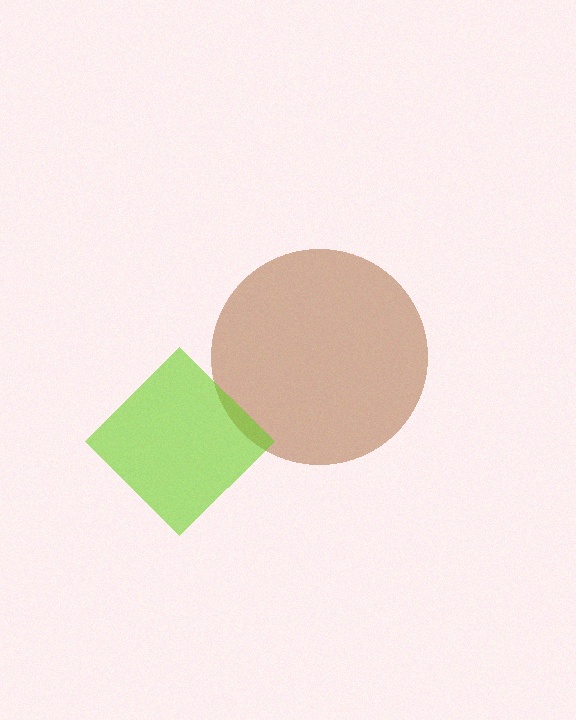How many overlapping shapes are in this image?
There are 2 overlapping shapes in the image.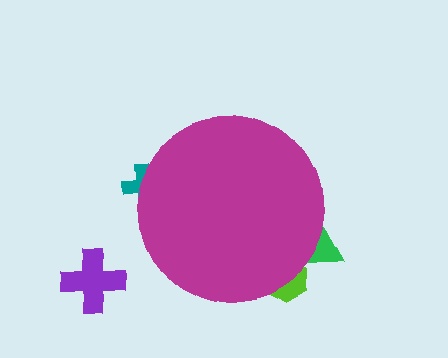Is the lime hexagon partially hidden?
Yes, the lime hexagon is partially hidden behind the magenta circle.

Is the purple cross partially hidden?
No, the purple cross is fully visible.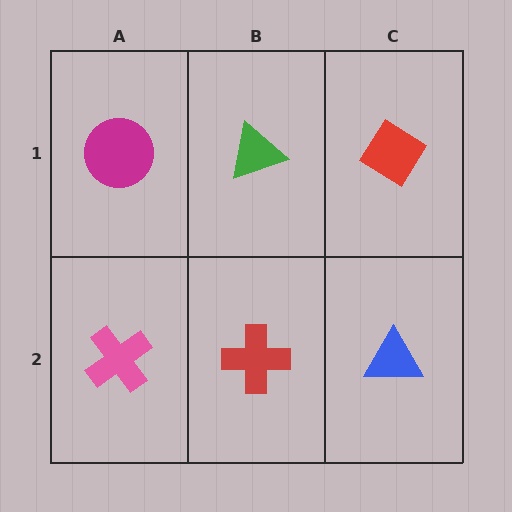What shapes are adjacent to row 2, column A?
A magenta circle (row 1, column A), a red cross (row 2, column B).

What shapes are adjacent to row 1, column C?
A blue triangle (row 2, column C), a green triangle (row 1, column B).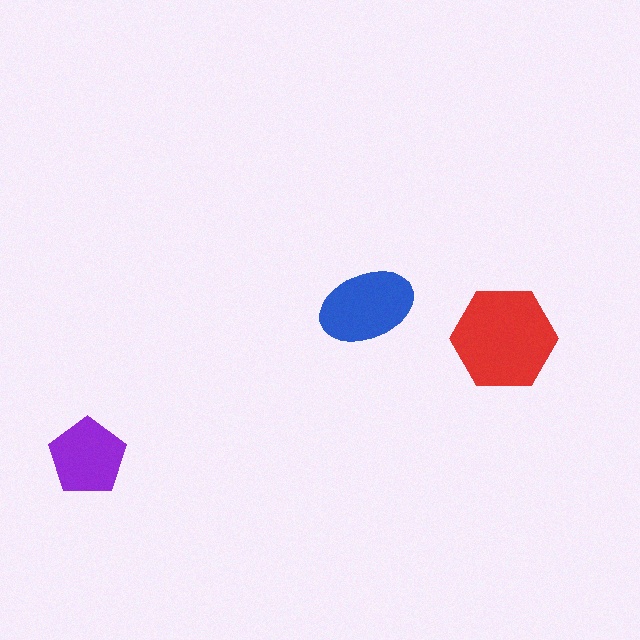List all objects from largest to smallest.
The red hexagon, the blue ellipse, the purple pentagon.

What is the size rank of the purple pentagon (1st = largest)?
3rd.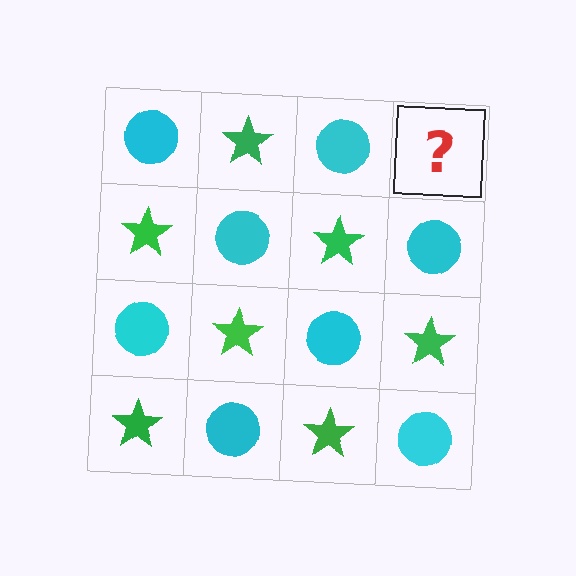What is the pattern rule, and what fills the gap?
The rule is that it alternates cyan circle and green star in a checkerboard pattern. The gap should be filled with a green star.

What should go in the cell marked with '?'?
The missing cell should contain a green star.